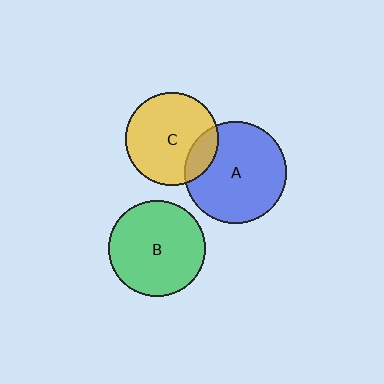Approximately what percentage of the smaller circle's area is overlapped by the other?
Approximately 15%.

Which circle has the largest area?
Circle A (blue).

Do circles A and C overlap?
Yes.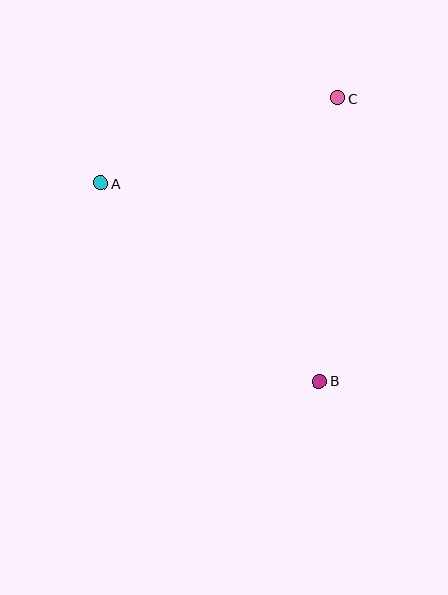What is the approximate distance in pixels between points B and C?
The distance between B and C is approximately 284 pixels.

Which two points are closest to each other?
Points A and C are closest to each other.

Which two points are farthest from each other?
Points A and B are farthest from each other.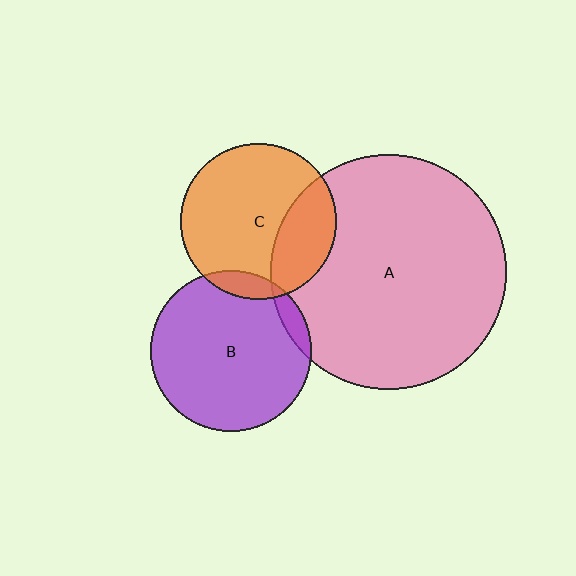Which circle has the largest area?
Circle A (pink).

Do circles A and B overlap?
Yes.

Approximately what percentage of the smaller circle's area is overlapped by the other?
Approximately 5%.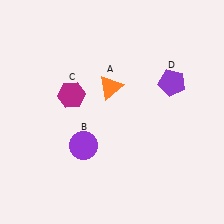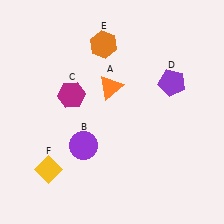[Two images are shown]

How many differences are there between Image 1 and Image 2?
There are 2 differences between the two images.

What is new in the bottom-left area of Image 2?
A yellow diamond (F) was added in the bottom-left area of Image 2.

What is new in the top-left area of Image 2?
An orange hexagon (E) was added in the top-left area of Image 2.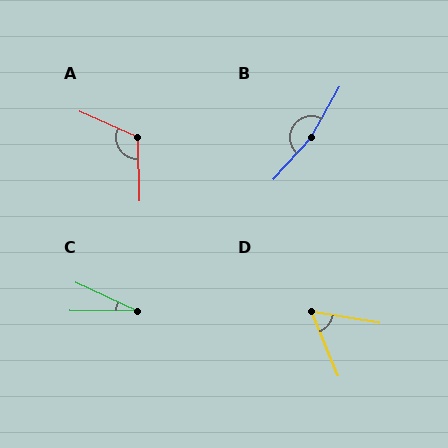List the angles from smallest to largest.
C (24°), D (58°), A (115°), B (167°).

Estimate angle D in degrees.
Approximately 58 degrees.